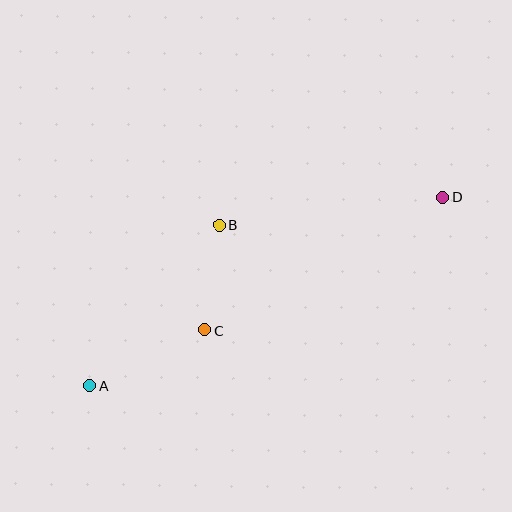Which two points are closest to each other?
Points B and C are closest to each other.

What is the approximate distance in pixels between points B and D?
The distance between B and D is approximately 225 pixels.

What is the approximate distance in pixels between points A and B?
The distance between A and B is approximately 207 pixels.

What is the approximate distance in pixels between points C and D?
The distance between C and D is approximately 272 pixels.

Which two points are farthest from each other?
Points A and D are farthest from each other.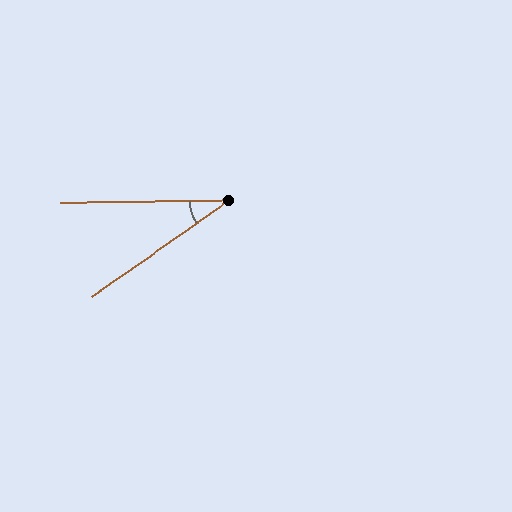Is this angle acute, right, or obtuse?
It is acute.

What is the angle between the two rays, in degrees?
Approximately 34 degrees.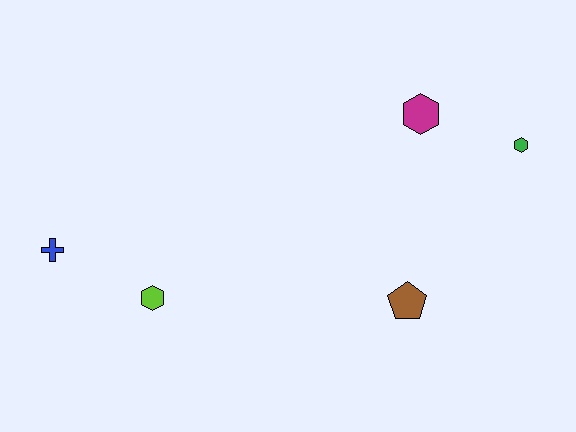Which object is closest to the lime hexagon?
The blue cross is closest to the lime hexagon.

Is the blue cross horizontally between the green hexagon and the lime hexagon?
No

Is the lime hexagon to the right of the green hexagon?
No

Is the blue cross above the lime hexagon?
Yes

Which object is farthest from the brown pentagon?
The blue cross is farthest from the brown pentagon.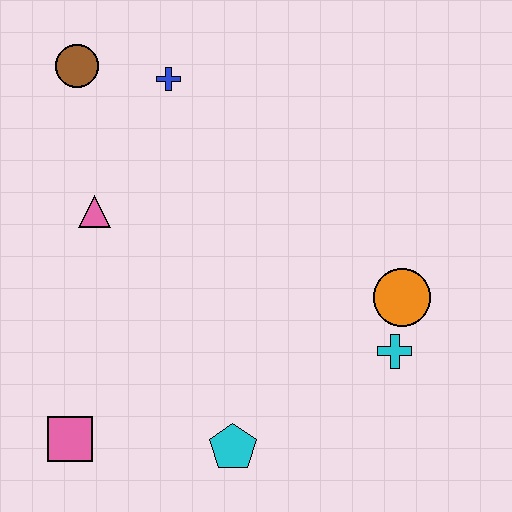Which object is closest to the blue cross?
The brown circle is closest to the blue cross.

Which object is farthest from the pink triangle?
The cyan cross is farthest from the pink triangle.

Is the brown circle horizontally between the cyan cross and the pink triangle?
No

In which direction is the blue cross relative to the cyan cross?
The blue cross is above the cyan cross.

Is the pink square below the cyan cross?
Yes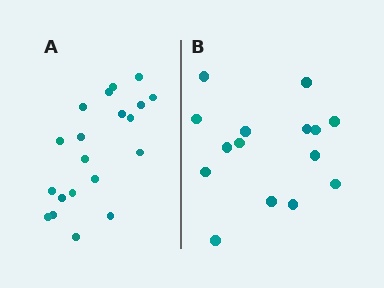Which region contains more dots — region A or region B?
Region A (the left region) has more dots.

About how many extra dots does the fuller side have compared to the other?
Region A has about 5 more dots than region B.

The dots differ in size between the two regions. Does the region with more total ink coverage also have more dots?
No. Region B has more total ink coverage because its dots are larger, but region A actually contains more individual dots. Total area can be misleading — the number of items is what matters here.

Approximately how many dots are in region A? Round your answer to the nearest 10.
About 20 dots.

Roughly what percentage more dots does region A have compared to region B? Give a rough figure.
About 35% more.